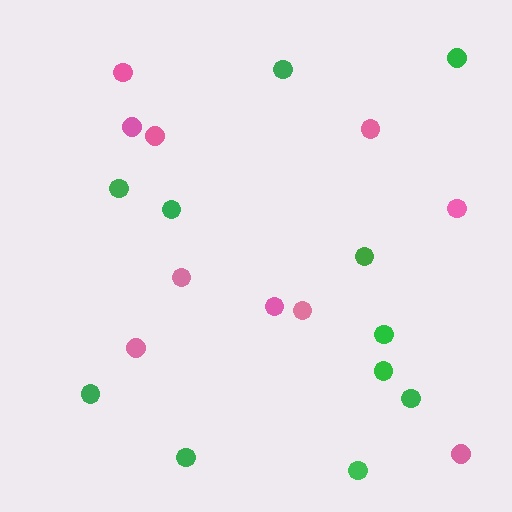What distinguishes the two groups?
There are 2 groups: one group of pink circles (10) and one group of green circles (11).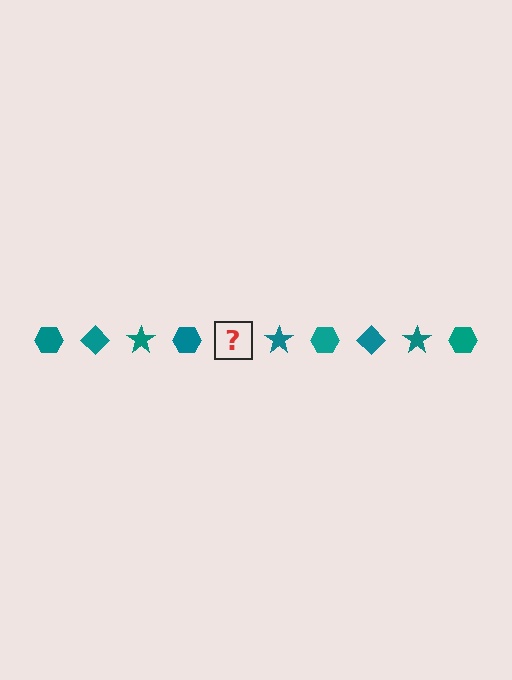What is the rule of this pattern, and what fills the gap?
The rule is that the pattern cycles through hexagon, diamond, star shapes in teal. The gap should be filled with a teal diamond.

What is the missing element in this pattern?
The missing element is a teal diamond.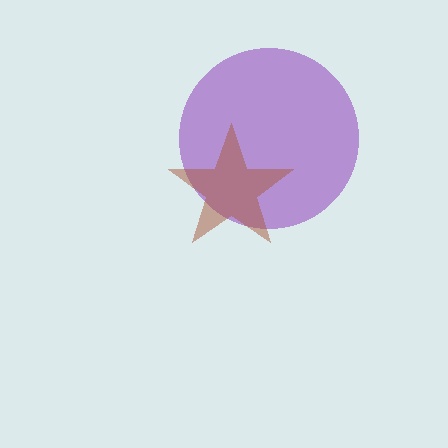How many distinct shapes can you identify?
There are 2 distinct shapes: a purple circle, a brown star.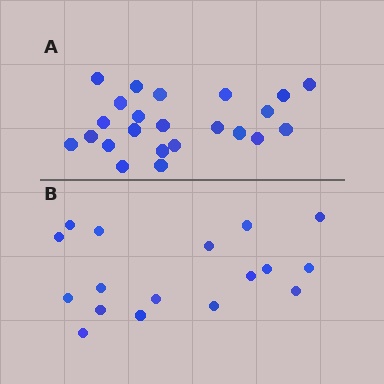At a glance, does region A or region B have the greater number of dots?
Region A (the top region) has more dots.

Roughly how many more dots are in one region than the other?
Region A has about 6 more dots than region B.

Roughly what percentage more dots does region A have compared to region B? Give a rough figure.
About 35% more.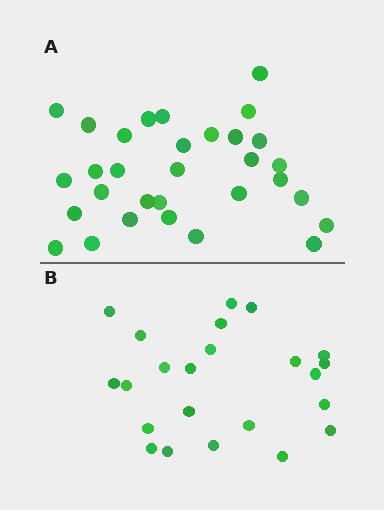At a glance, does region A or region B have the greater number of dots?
Region A (the top region) has more dots.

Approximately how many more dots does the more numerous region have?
Region A has roughly 8 or so more dots than region B.